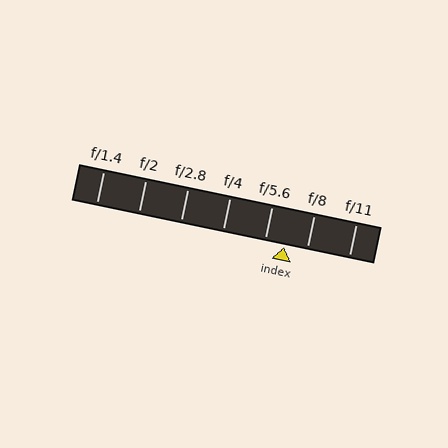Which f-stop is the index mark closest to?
The index mark is closest to f/5.6.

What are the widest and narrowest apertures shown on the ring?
The widest aperture shown is f/1.4 and the narrowest is f/11.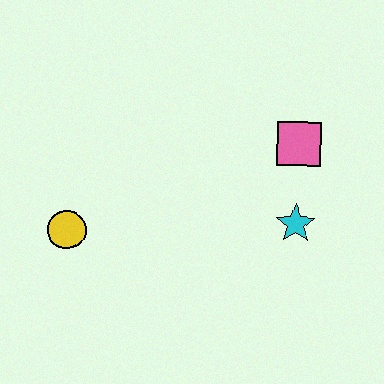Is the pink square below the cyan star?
No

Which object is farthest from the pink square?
The yellow circle is farthest from the pink square.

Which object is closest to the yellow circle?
The cyan star is closest to the yellow circle.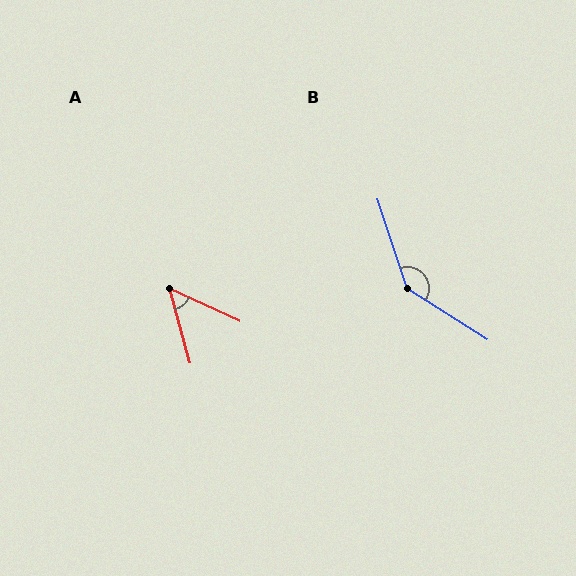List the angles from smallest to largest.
A (50°), B (141°).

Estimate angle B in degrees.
Approximately 141 degrees.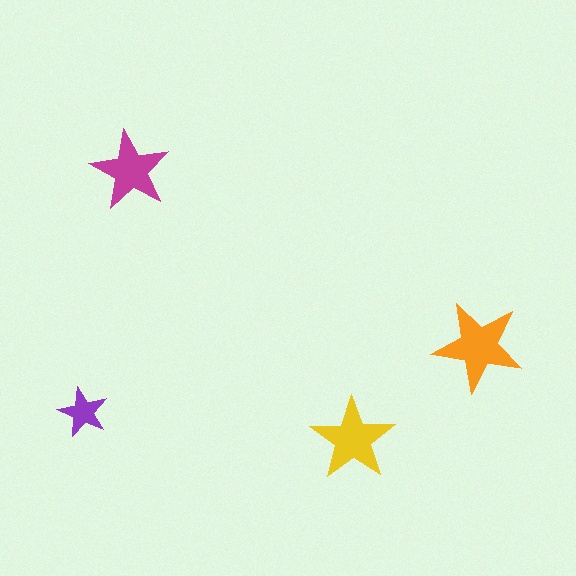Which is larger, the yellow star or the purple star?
The yellow one.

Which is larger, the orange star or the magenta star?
The orange one.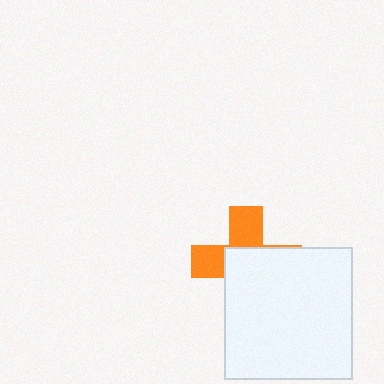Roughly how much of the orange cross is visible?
A small part of it is visible (roughly 41%).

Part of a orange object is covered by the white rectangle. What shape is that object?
It is a cross.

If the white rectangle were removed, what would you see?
You would see the complete orange cross.